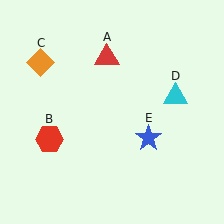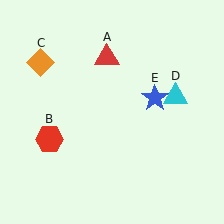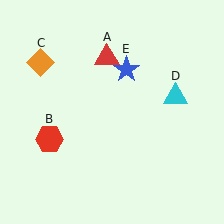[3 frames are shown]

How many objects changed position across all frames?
1 object changed position: blue star (object E).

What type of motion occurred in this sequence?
The blue star (object E) rotated counterclockwise around the center of the scene.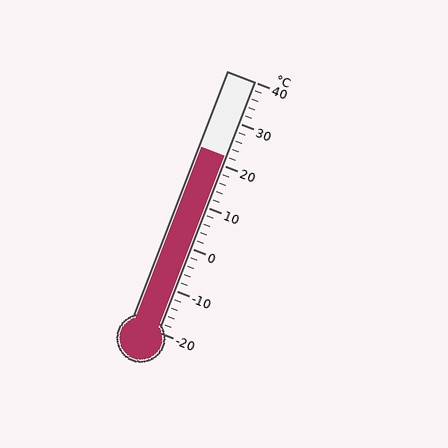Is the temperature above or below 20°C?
The temperature is above 20°C.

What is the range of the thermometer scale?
The thermometer scale ranges from -20°C to 40°C.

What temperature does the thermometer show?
The thermometer shows approximately 22°C.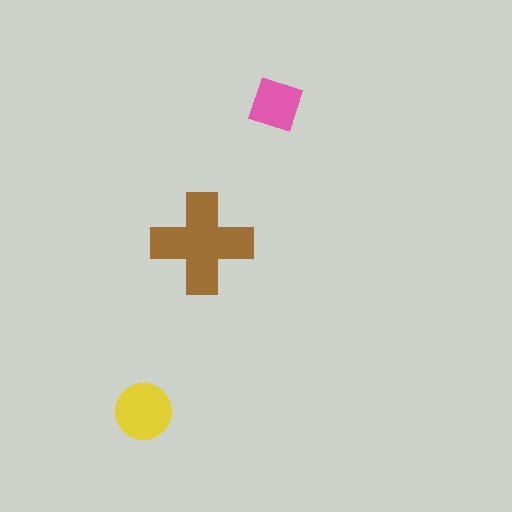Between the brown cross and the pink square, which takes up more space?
The brown cross.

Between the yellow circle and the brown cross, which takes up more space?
The brown cross.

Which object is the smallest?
The pink square.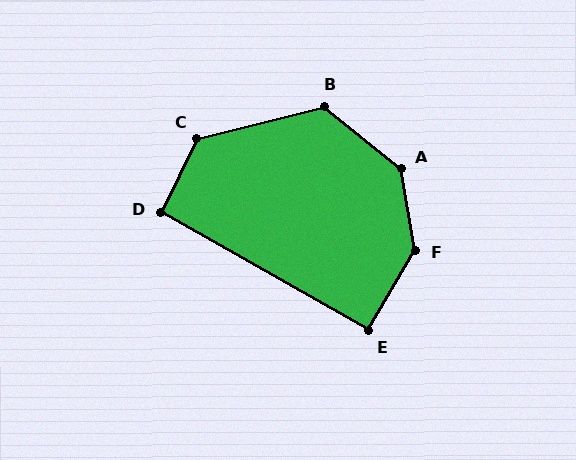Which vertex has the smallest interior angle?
E, at approximately 91 degrees.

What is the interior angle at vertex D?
Approximately 93 degrees (approximately right).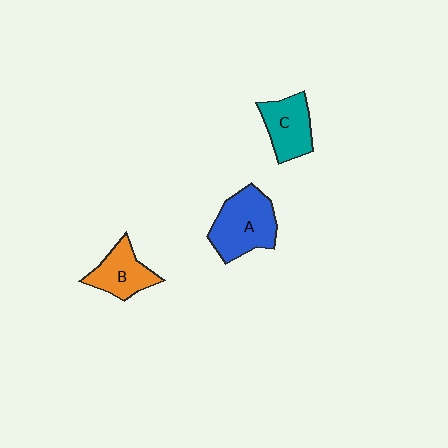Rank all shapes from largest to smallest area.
From largest to smallest: A (blue), C (teal), B (orange).